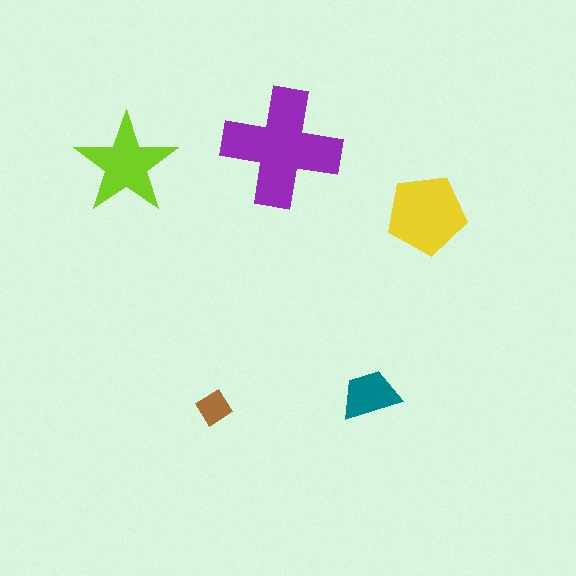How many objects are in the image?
There are 5 objects in the image.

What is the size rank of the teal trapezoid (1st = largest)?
4th.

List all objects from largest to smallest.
The purple cross, the yellow pentagon, the lime star, the teal trapezoid, the brown diamond.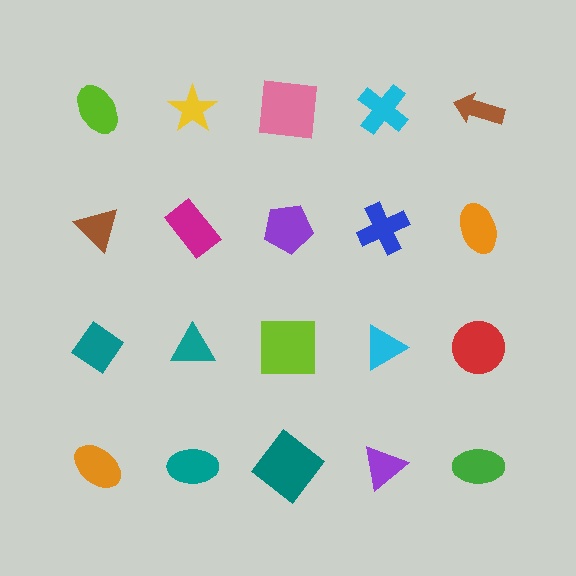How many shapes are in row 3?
5 shapes.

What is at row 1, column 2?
A yellow star.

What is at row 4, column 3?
A teal diamond.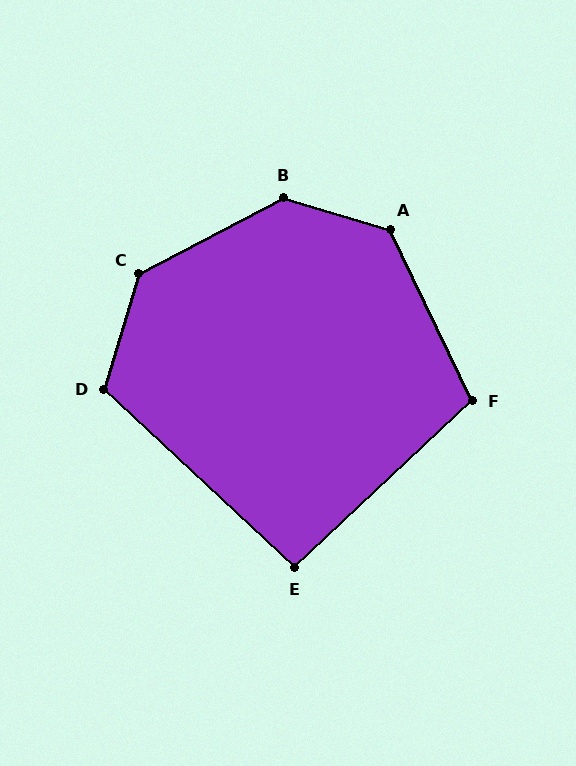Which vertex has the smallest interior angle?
E, at approximately 94 degrees.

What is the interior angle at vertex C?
Approximately 135 degrees (obtuse).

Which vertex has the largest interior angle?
B, at approximately 136 degrees.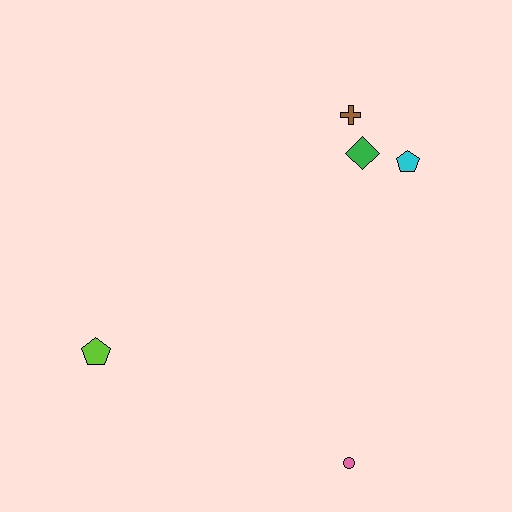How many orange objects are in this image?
There are no orange objects.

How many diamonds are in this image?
There is 1 diamond.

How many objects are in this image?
There are 5 objects.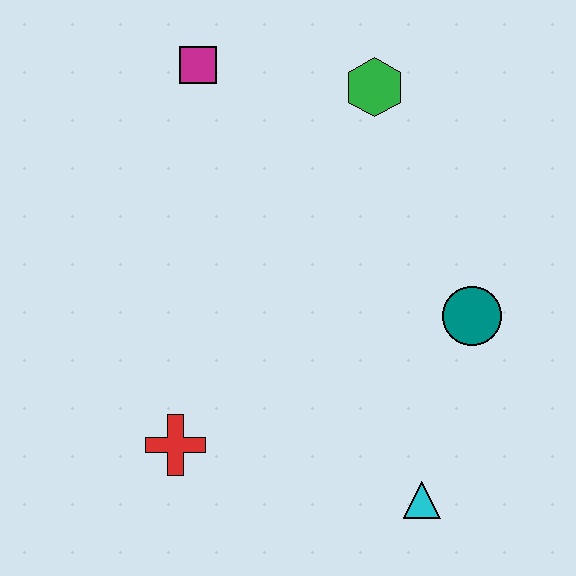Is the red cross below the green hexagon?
Yes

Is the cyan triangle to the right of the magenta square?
Yes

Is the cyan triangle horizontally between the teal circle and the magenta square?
Yes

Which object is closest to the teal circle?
The cyan triangle is closest to the teal circle.